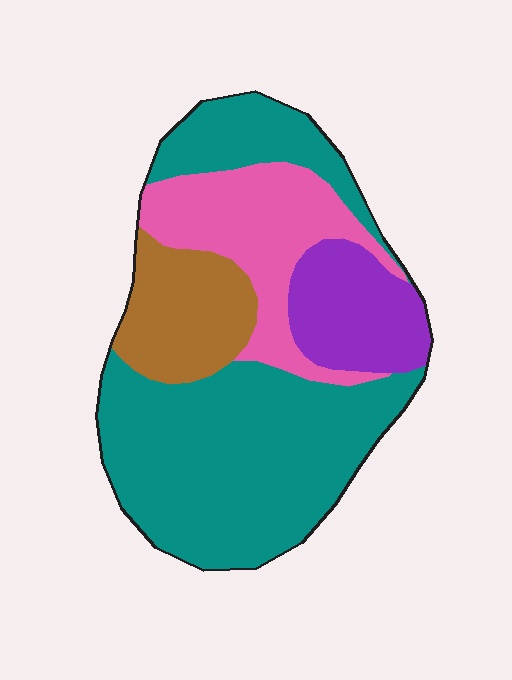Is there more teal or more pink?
Teal.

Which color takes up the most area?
Teal, at roughly 50%.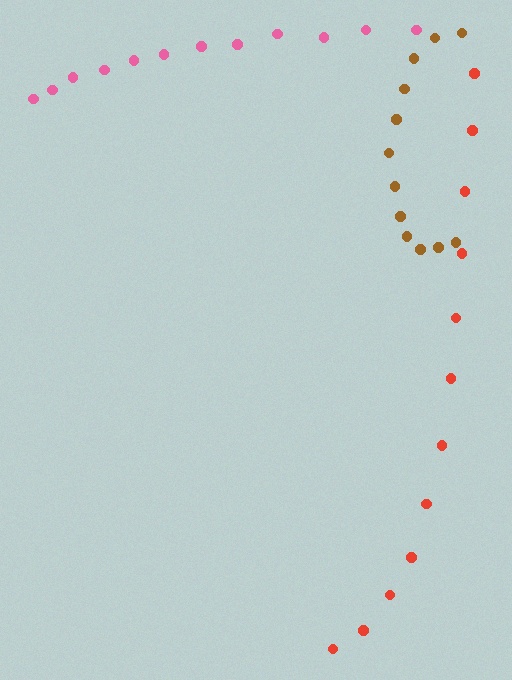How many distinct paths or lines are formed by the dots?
There are 3 distinct paths.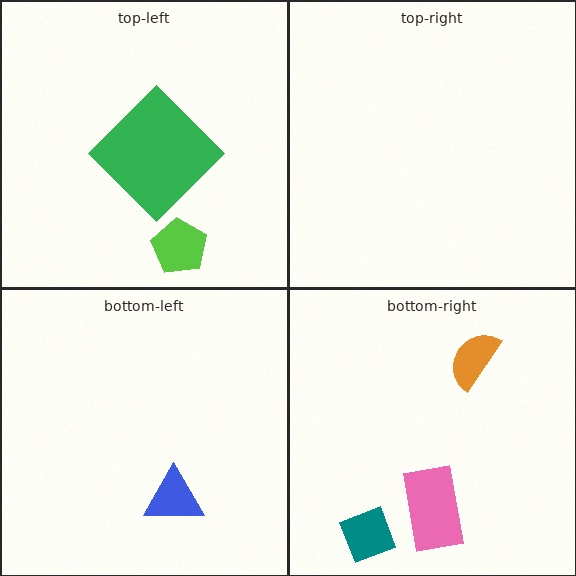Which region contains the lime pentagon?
The top-left region.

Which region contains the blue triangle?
The bottom-left region.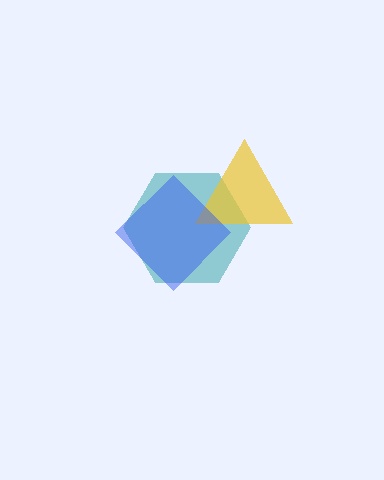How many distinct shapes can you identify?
There are 3 distinct shapes: a teal hexagon, a yellow triangle, a blue diamond.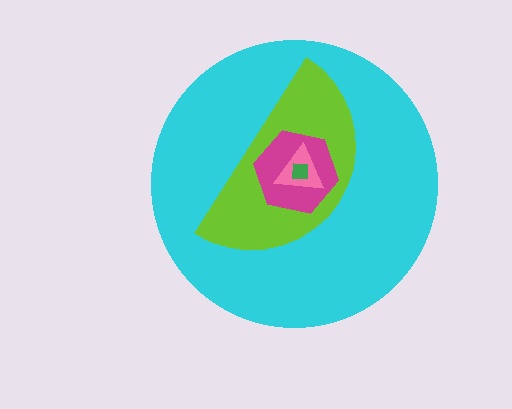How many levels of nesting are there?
5.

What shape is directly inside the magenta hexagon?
The pink triangle.